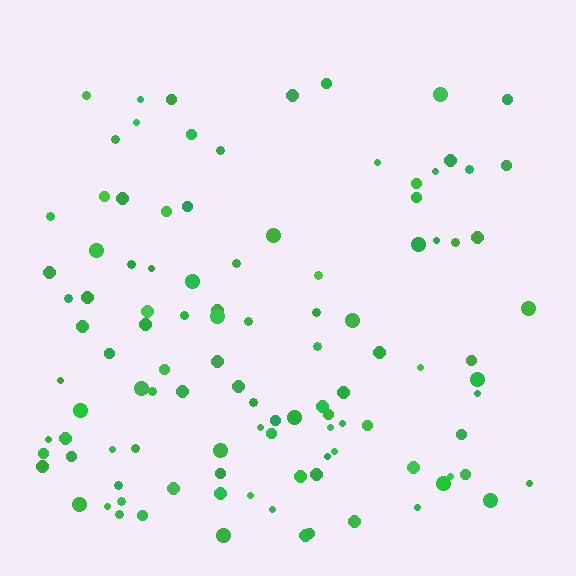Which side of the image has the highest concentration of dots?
The bottom.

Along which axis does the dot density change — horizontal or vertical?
Vertical.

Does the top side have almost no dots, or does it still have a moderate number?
Still a moderate number, just noticeably fewer than the bottom.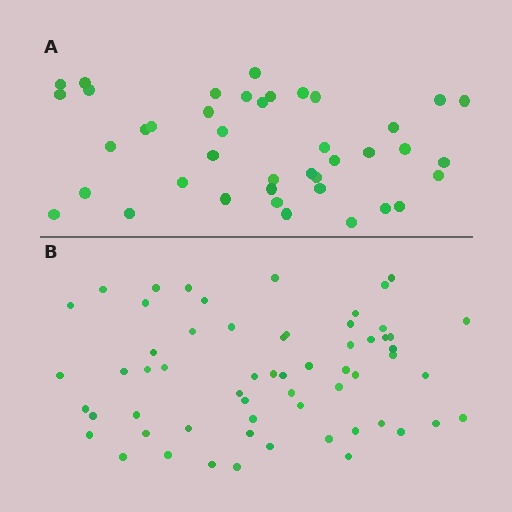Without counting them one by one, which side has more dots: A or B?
Region B (the bottom region) has more dots.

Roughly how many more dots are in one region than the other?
Region B has approximately 20 more dots than region A.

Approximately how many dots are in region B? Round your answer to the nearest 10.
About 60 dots.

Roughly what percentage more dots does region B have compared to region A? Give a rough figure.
About 45% more.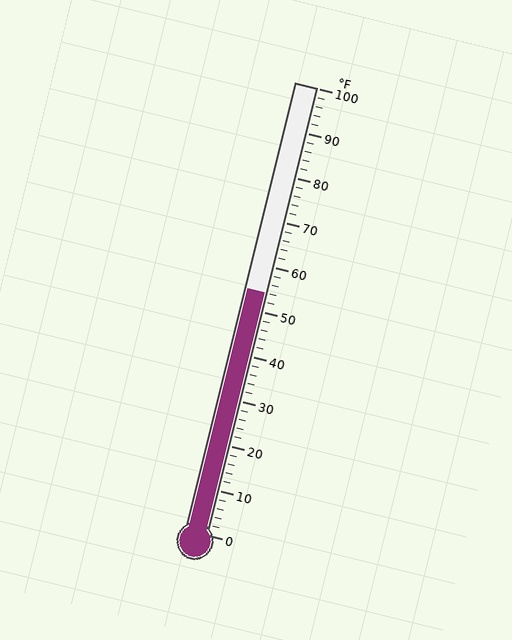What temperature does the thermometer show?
The thermometer shows approximately 54°F.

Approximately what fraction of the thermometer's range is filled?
The thermometer is filled to approximately 55% of its range.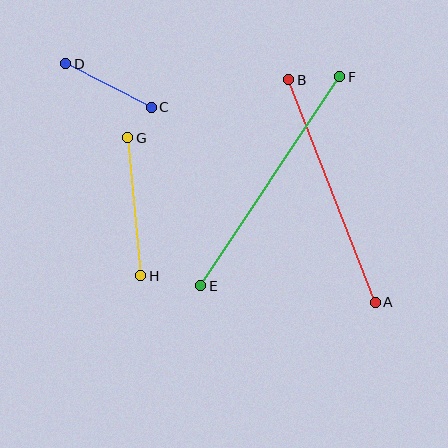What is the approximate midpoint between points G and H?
The midpoint is at approximately (134, 207) pixels.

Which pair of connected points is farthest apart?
Points E and F are farthest apart.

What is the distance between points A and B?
The distance is approximately 239 pixels.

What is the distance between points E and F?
The distance is approximately 251 pixels.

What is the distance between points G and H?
The distance is approximately 139 pixels.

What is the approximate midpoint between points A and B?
The midpoint is at approximately (332, 191) pixels.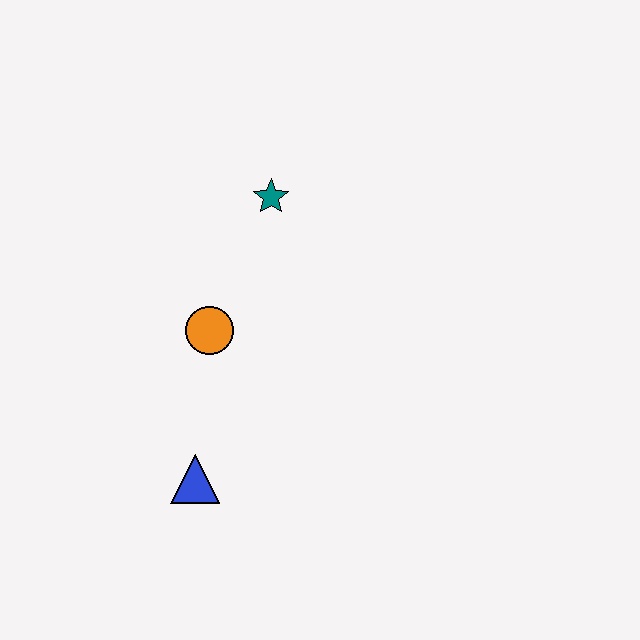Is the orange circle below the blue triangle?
No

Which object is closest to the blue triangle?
The orange circle is closest to the blue triangle.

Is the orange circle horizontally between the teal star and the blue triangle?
Yes